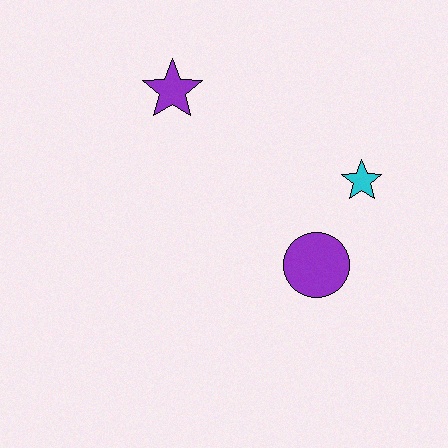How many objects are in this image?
There are 3 objects.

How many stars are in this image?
There are 2 stars.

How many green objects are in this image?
There are no green objects.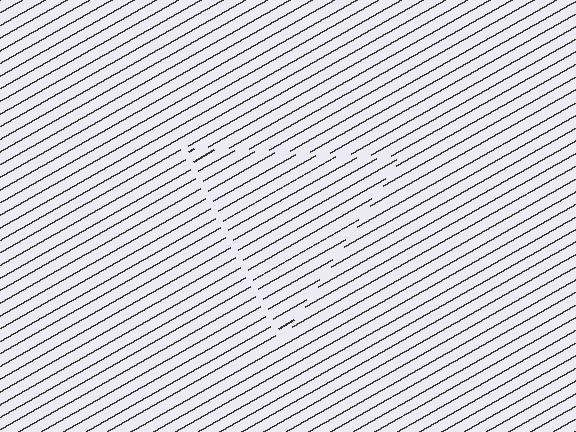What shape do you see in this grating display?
An illusory triangle. The interior of the shape contains the same grating, shifted by half a period — the contour is defined by the phase discontinuity where line-ends from the inner and outer gratings abut.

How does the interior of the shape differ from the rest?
The interior of the shape contains the same grating, shifted by half a period — the contour is defined by the phase discontinuity where line-ends from the inner and outer gratings abut.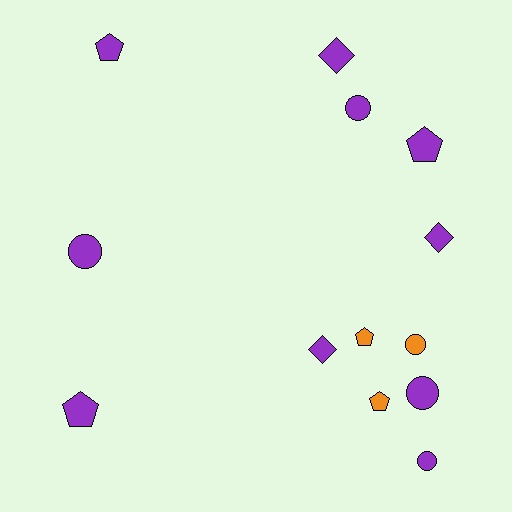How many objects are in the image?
There are 13 objects.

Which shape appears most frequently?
Pentagon, with 5 objects.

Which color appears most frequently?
Purple, with 10 objects.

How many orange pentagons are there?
There are 2 orange pentagons.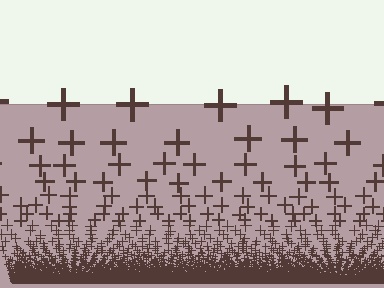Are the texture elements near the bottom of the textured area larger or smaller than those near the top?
Smaller. The gradient is inverted — elements near the bottom are smaller and denser.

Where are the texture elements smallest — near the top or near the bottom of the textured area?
Near the bottom.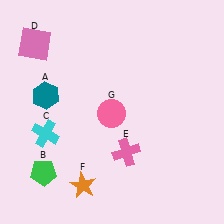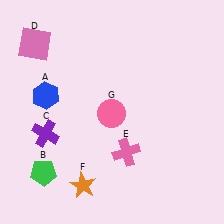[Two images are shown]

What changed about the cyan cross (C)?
In Image 1, C is cyan. In Image 2, it changed to purple.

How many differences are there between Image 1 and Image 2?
There are 2 differences between the two images.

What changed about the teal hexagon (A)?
In Image 1, A is teal. In Image 2, it changed to blue.